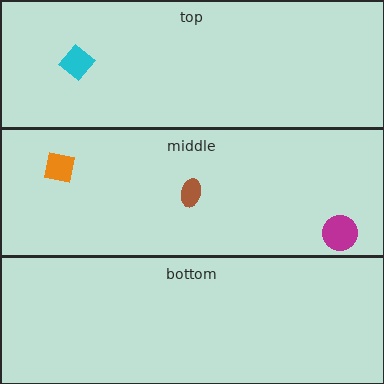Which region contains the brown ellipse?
The middle region.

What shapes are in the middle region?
The orange square, the brown ellipse, the magenta circle.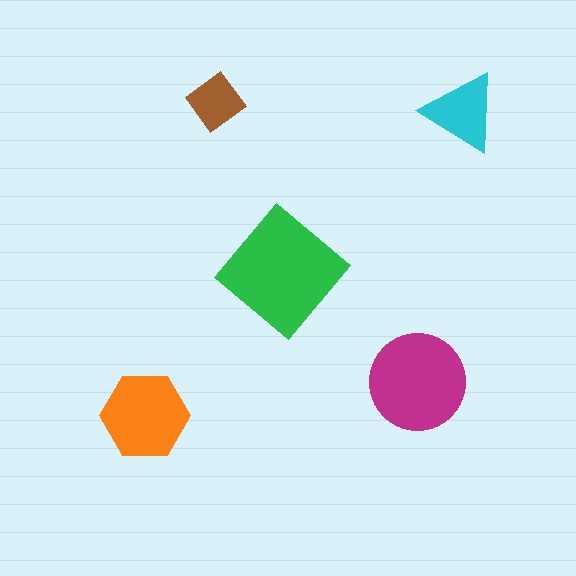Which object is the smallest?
The brown diamond.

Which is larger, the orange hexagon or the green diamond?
The green diamond.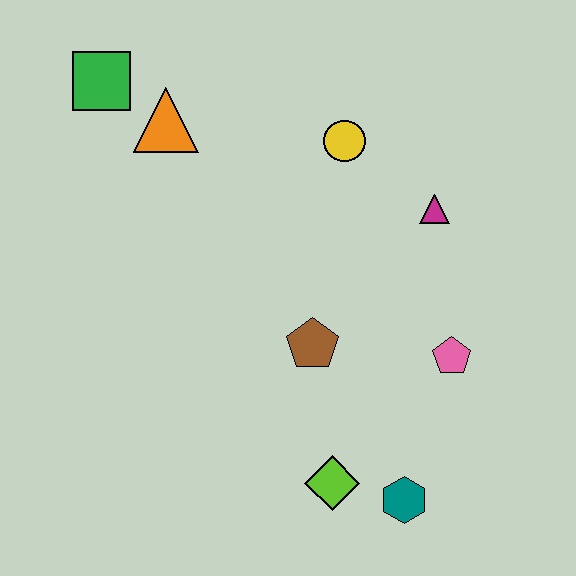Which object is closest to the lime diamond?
The teal hexagon is closest to the lime diamond.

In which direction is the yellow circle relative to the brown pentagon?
The yellow circle is above the brown pentagon.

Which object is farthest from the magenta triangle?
The green square is farthest from the magenta triangle.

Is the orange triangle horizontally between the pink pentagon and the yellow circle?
No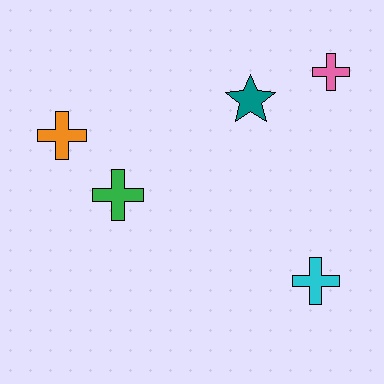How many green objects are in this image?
There is 1 green object.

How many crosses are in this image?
There are 4 crosses.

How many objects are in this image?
There are 5 objects.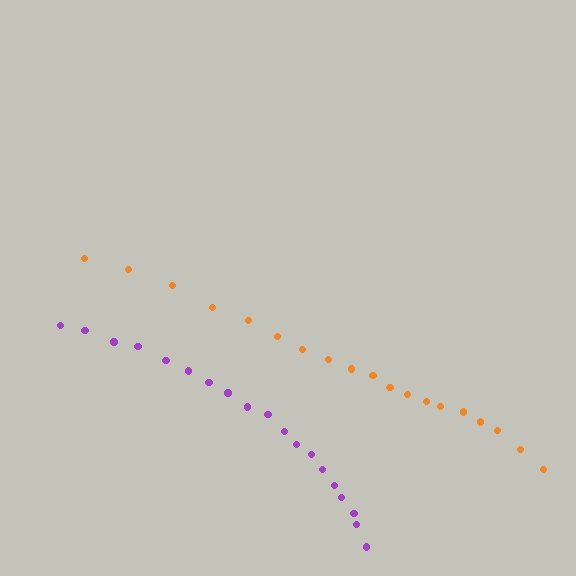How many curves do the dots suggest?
There are 2 distinct paths.